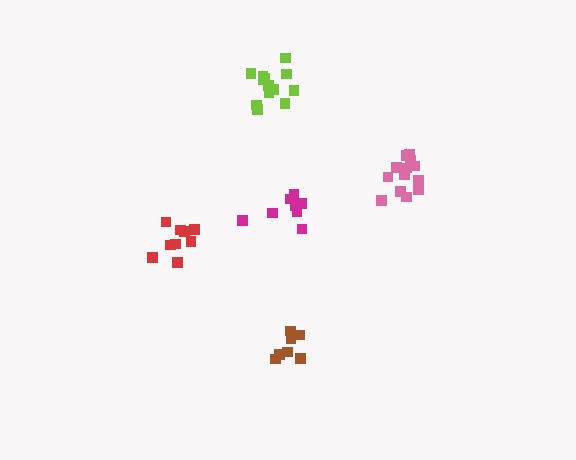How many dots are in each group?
Group 1: 8 dots, Group 2: 9 dots, Group 3: 13 dots, Group 4: 7 dots, Group 5: 13 dots (50 total).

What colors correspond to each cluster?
The clusters are colored: magenta, red, pink, brown, lime.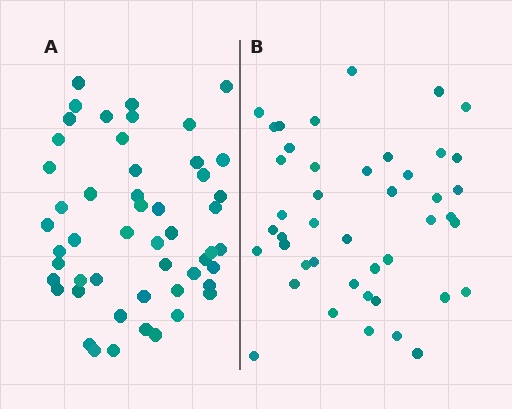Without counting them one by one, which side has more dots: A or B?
Region A (the left region) has more dots.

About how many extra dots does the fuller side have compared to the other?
Region A has roughly 8 or so more dots than region B.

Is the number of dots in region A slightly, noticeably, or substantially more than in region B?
Region A has only slightly more — the two regions are fairly close. The ratio is roughly 1.2 to 1.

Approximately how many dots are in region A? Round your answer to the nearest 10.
About 50 dots. (The exact count is 51, which rounds to 50.)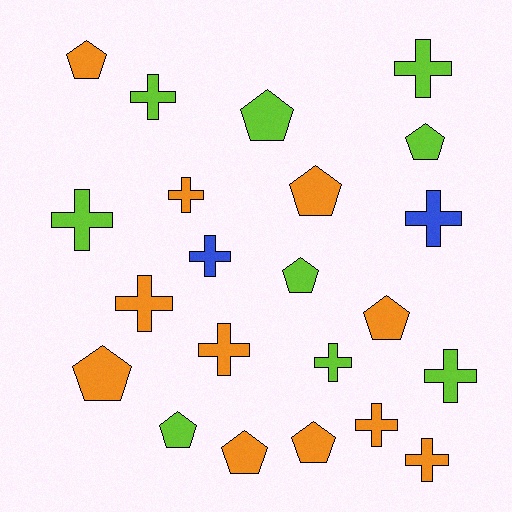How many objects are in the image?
There are 22 objects.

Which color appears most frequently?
Orange, with 11 objects.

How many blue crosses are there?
There are 2 blue crosses.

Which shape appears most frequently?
Cross, with 12 objects.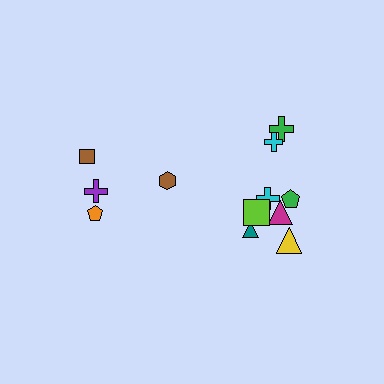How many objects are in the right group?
There are 8 objects.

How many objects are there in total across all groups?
There are 12 objects.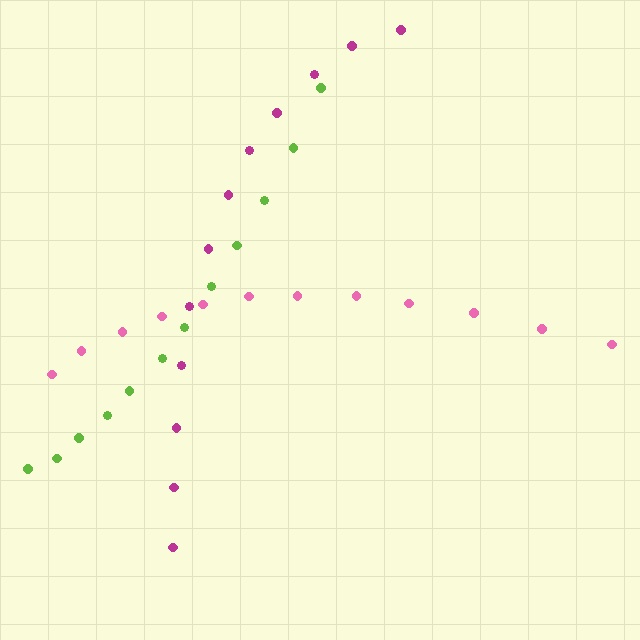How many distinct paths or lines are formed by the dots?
There are 3 distinct paths.